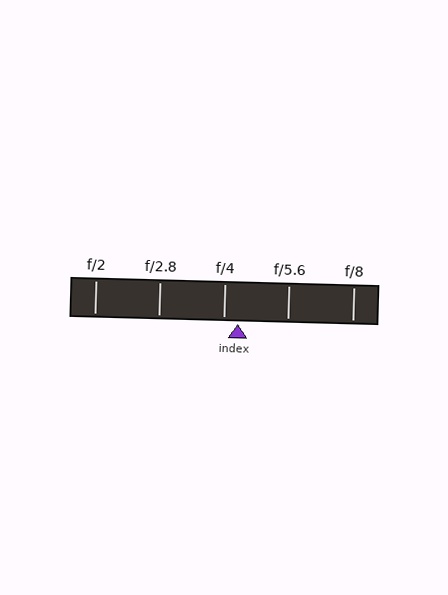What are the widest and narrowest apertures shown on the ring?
The widest aperture shown is f/2 and the narrowest is f/8.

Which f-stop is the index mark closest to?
The index mark is closest to f/4.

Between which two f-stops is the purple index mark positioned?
The index mark is between f/4 and f/5.6.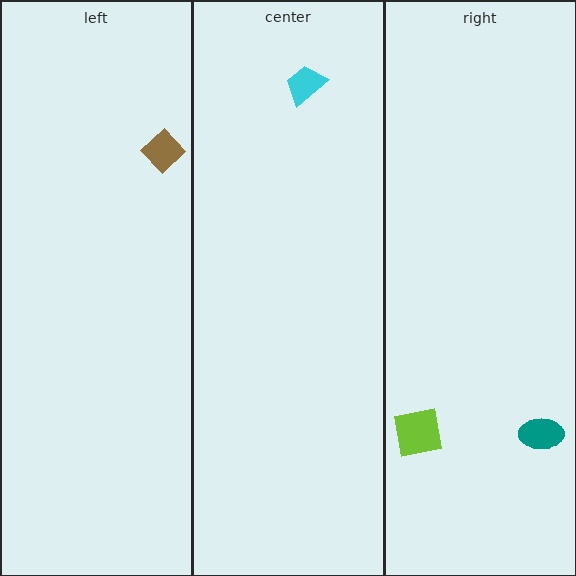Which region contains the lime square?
The right region.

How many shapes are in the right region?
2.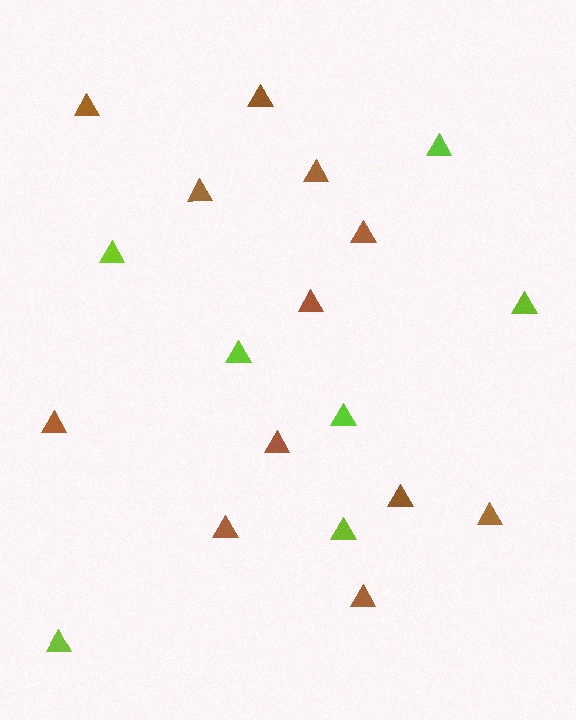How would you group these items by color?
There are 2 groups: one group of brown triangles (12) and one group of lime triangles (7).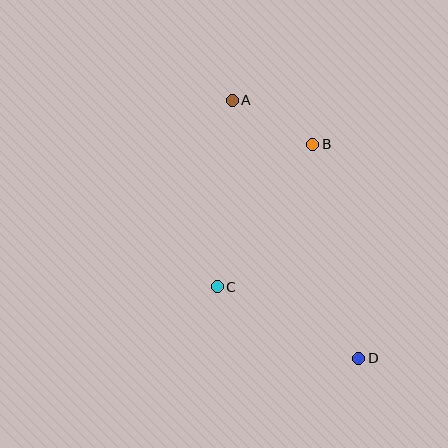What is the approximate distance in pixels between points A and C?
The distance between A and C is approximately 187 pixels.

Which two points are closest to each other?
Points A and B are closest to each other.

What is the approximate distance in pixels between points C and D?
The distance between C and D is approximately 159 pixels.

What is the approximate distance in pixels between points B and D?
The distance between B and D is approximately 219 pixels.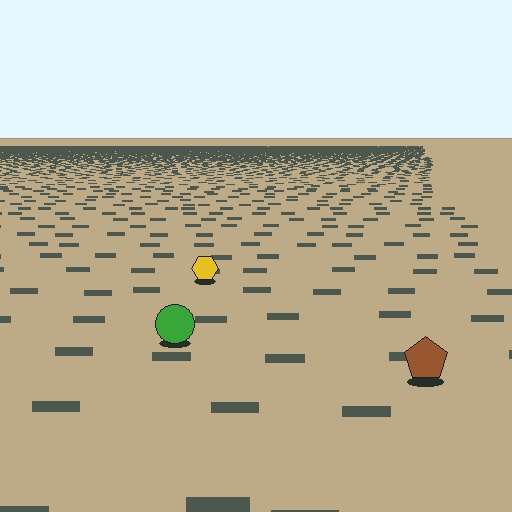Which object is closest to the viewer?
The brown pentagon is closest. The texture marks near it are larger and more spread out.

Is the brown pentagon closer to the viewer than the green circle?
Yes. The brown pentagon is closer — you can tell from the texture gradient: the ground texture is coarser near it.